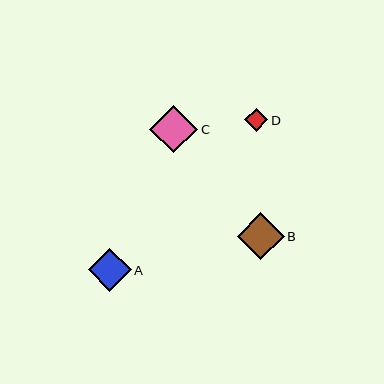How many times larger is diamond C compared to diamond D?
Diamond C is approximately 2.1 times the size of diamond D.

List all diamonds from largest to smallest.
From largest to smallest: C, B, A, D.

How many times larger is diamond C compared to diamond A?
Diamond C is approximately 1.1 times the size of diamond A.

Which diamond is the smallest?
Diamond D is the smallest with a size of approximately 23 pixels.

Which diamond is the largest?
Diamond C is the largest with a size of approximately 48 pixels.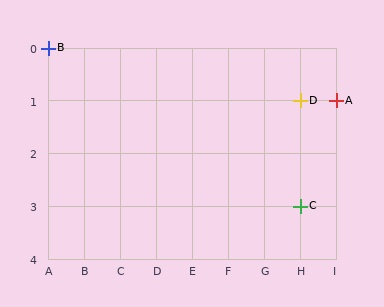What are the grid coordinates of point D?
Point D is at grid coordinates (H, 1).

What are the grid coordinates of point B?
Point B is at grid coordinates (A, 0).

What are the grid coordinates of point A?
Point A is at grid coordinates (I, 1).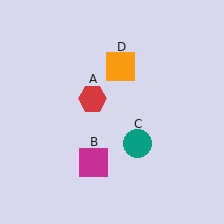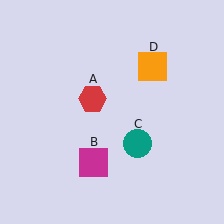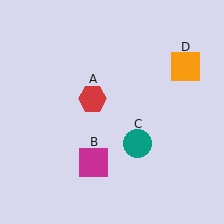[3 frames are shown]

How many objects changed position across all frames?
1 object changed position: orange square (object D).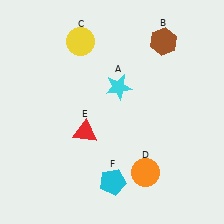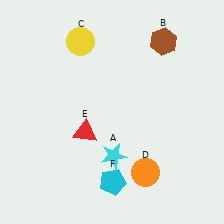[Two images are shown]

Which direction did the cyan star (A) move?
The cyan star (A) moved down.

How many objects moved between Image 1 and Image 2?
1 object moved between the two images.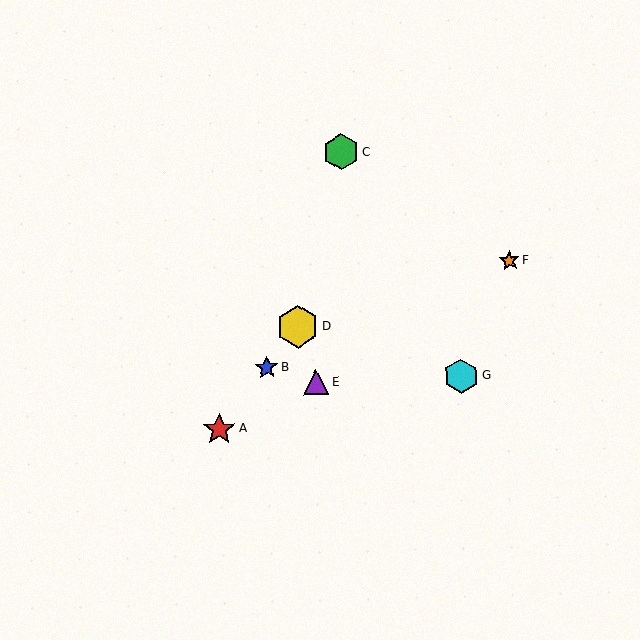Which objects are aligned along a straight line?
Objects A, B, D are aligned along a straight line.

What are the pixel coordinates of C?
Object C is at (341, 152).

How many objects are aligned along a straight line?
3 objects (A, B, D) are aligned along a straight line.